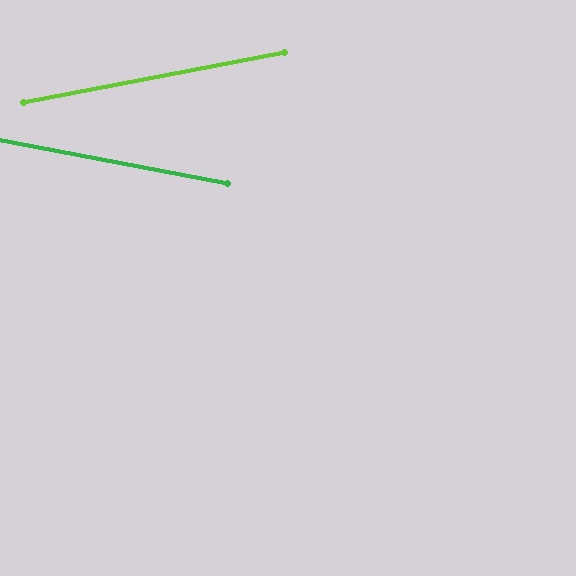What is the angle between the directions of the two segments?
Approximately 21 degrees.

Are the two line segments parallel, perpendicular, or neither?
Neither parallel nor perpendicular — they differ by about 21°.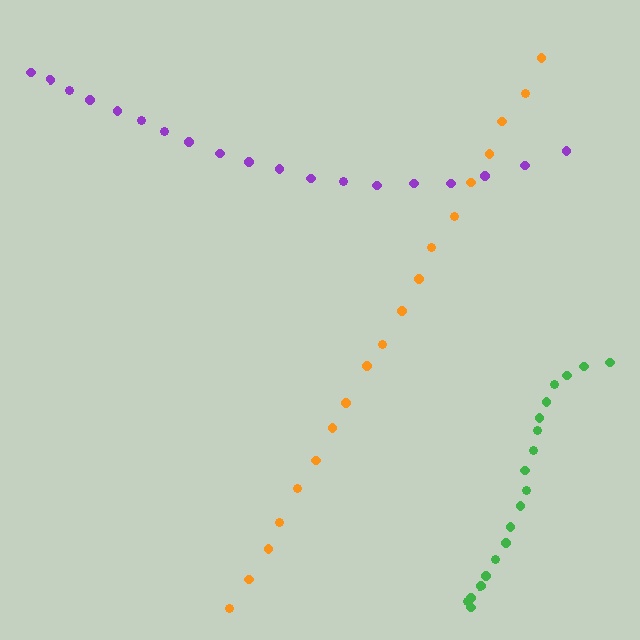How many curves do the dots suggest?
There are 3 distinct paths.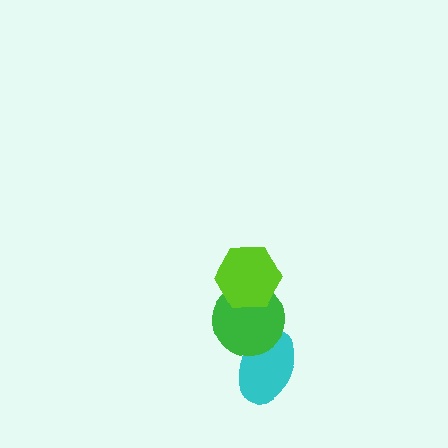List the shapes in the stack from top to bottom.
From top to bottom: the lime hexagon, the green circle, the cyan ellipse.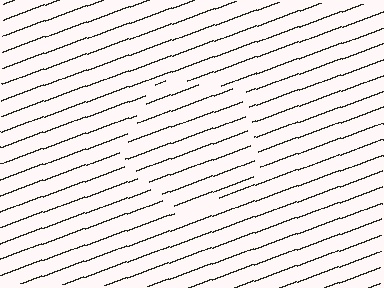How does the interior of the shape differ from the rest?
The interior of the shape contains the same grating, shifted by half a period — the contour is defined by the phase discontinuity where line-ends from the inner and outer gratings abut.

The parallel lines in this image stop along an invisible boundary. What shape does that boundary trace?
An illusory pentagon. The interior of the shape contains the same grating, shifted by half a period — the contour is defined by the phase discontinuity where line-ends from the inner and outer gratings abut.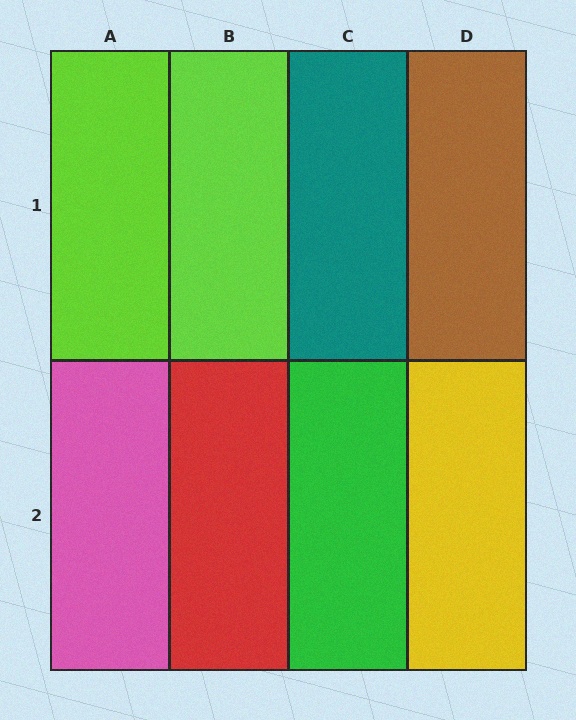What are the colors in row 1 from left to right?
Lime, lime, teal, brown.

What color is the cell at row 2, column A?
Pink.